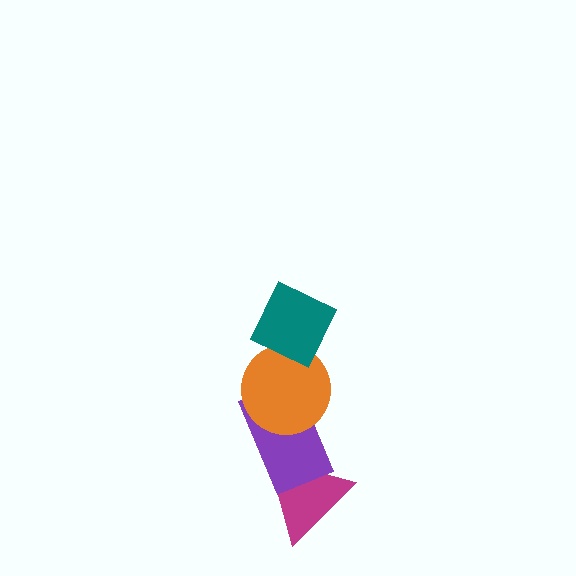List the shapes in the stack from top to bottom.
From top to bottom: the teal diamond, the orange circle, the purple rectangle, the magenta triangle.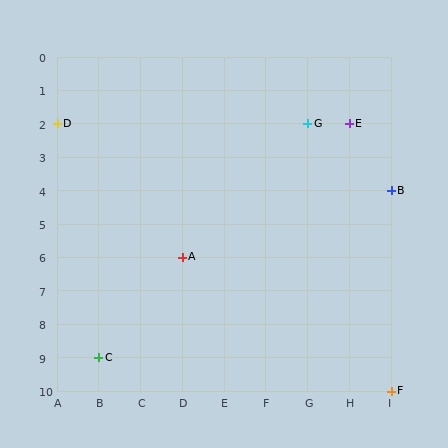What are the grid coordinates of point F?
Point F is at grid coordinates (I, 10).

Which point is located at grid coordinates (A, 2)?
Point D is at (A, 2).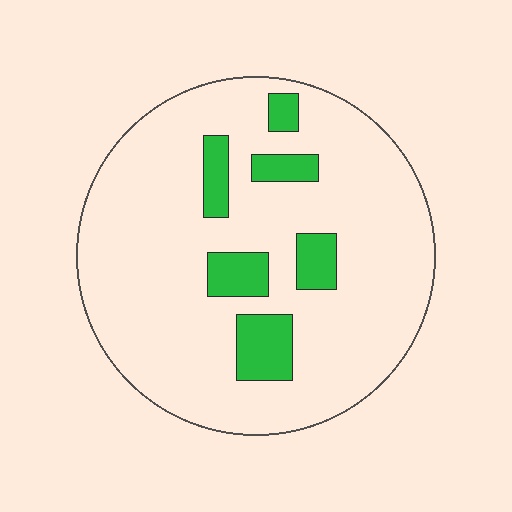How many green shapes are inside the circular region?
6.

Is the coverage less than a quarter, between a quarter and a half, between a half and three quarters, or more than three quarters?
Less than a quarter.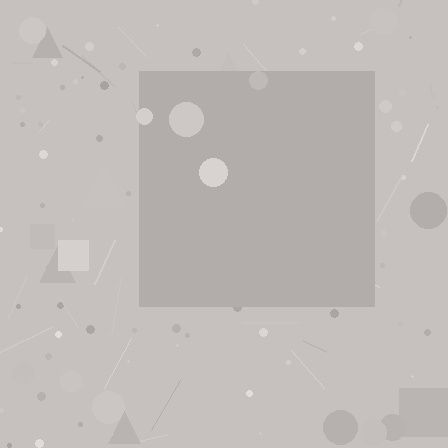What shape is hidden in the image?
A square is hidden in the image.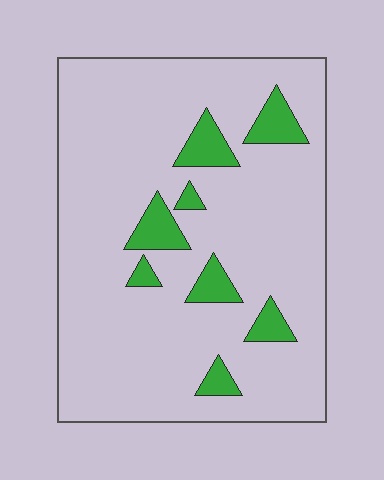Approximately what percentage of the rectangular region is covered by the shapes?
Approximately 10%.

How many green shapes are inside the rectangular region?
8.